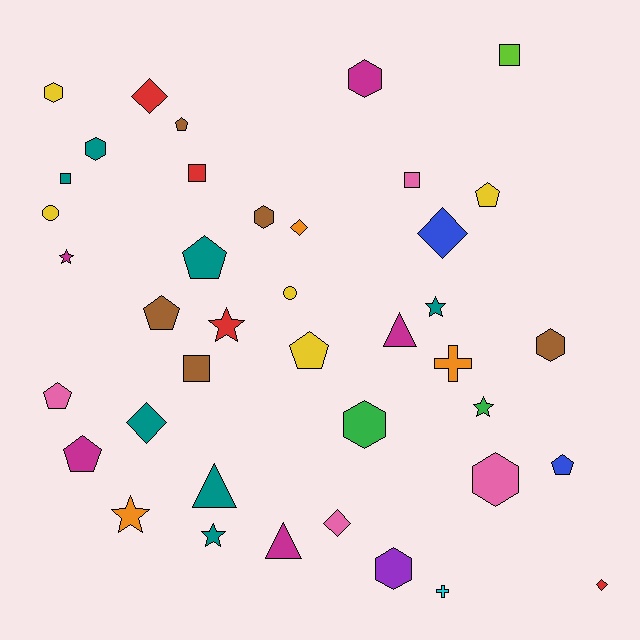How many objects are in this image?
There are 40 objects.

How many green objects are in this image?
There are 2 green objects.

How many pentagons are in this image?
There are 8 pentagons.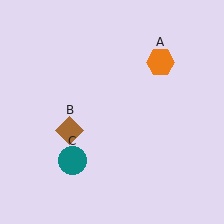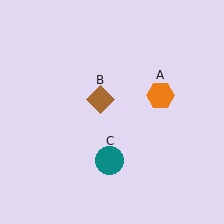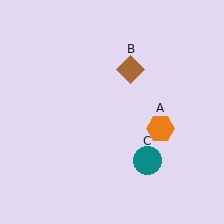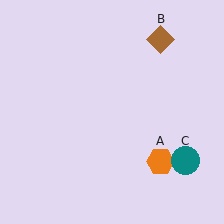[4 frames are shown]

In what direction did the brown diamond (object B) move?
The brown diamond (object B) moved up and to the right.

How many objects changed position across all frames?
3 objects changed position: orange hexagon (object A), brown diamond (object B), teal circle (object C).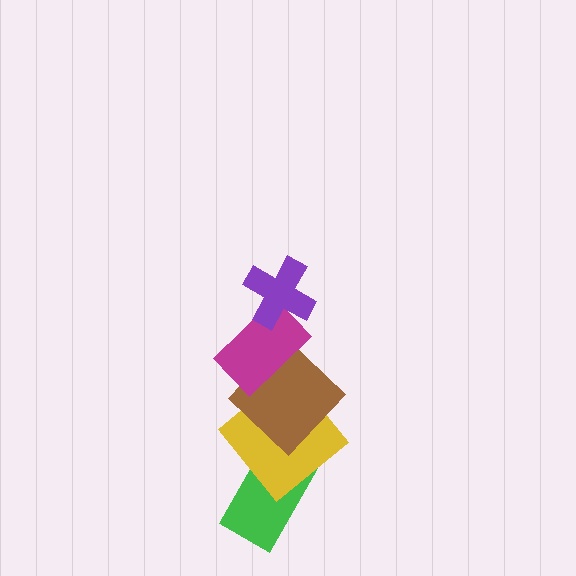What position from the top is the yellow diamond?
The yellow diamond is 4th from the top.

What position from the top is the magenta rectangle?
The magenta rectangle is 2nd from the top.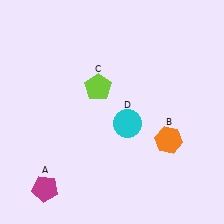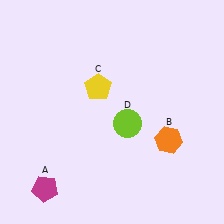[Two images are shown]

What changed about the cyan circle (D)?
In Image 1, D is cyan. In Image 2, it changed to lime.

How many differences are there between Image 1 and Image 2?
There are 2 differences between the two images.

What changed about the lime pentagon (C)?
In Image 1, C is lime. In Image 2, it changed to yellow.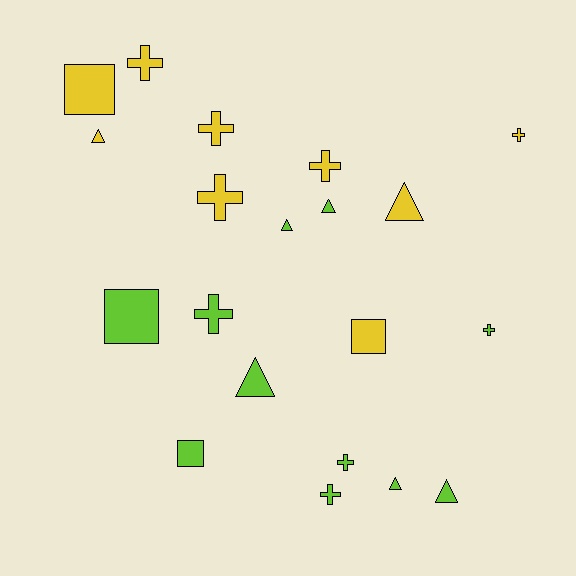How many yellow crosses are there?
There are 5 yellow crosses.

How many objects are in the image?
There are 20 objects.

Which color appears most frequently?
Lime, with 11 objects.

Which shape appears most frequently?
Cross, with 9 objects.